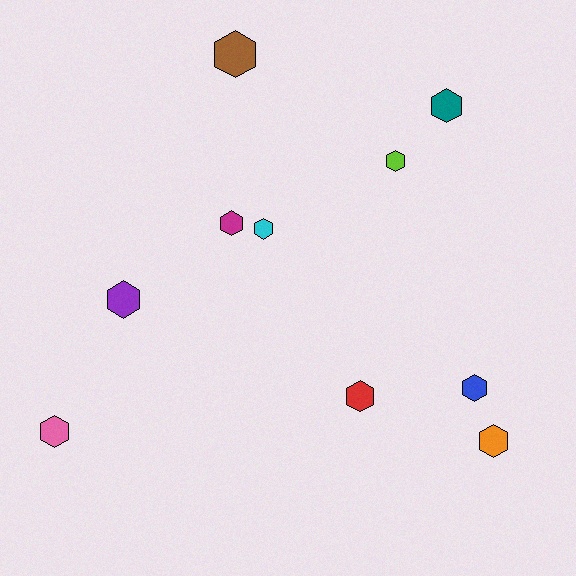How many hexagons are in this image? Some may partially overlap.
There are 10 hexagons.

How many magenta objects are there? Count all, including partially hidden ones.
There is 1 magenta object.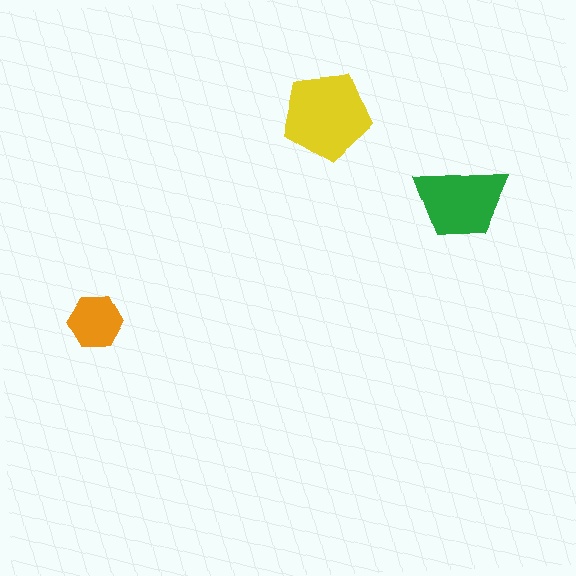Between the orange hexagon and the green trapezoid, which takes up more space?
The green trapezoid.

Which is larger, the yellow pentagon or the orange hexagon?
The yellow pentagon.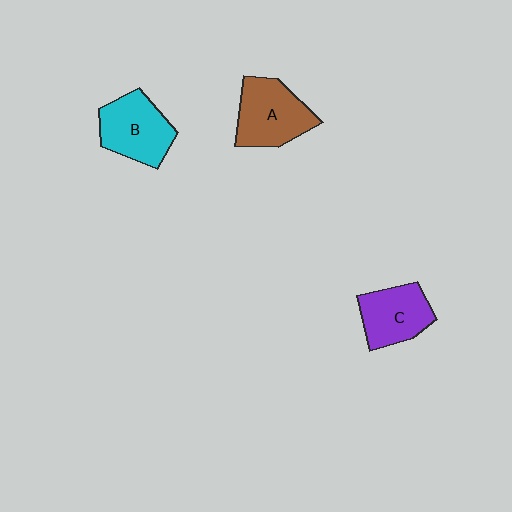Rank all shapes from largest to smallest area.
From largest to smallest: A (brown), B (cyan), C (purple).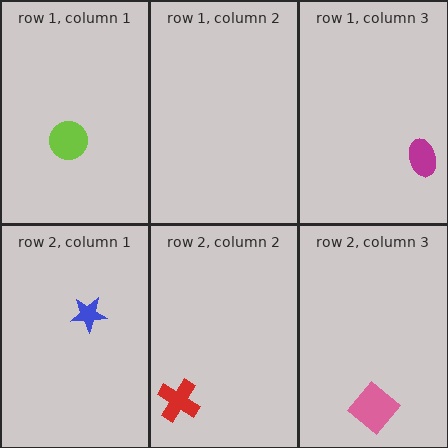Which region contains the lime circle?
The row 1, column 1 region.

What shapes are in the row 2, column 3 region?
The pink diamond.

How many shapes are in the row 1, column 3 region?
1.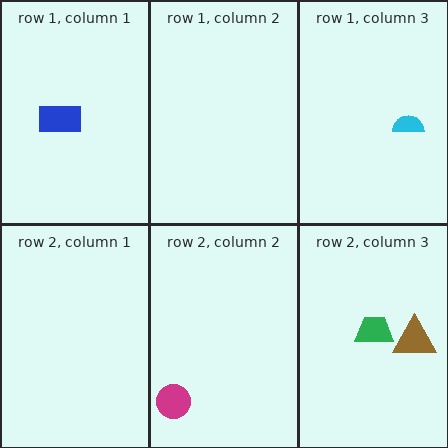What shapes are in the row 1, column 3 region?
The cyan semicircle.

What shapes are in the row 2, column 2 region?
The magenta circle.